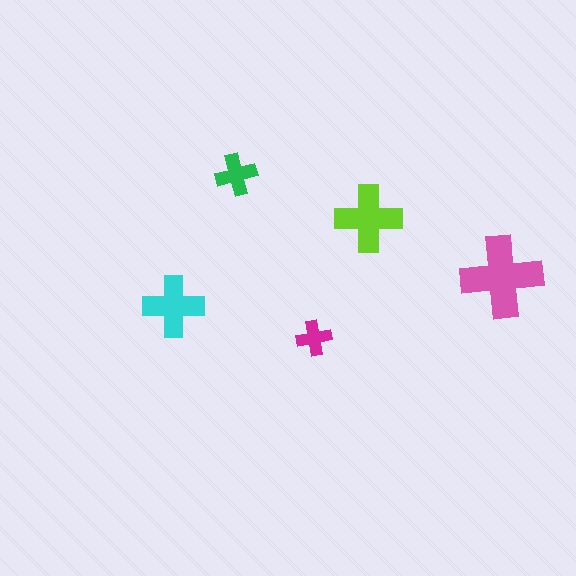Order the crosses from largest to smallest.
the pink one, the lime one, the cyan one, the green one, the magenta one.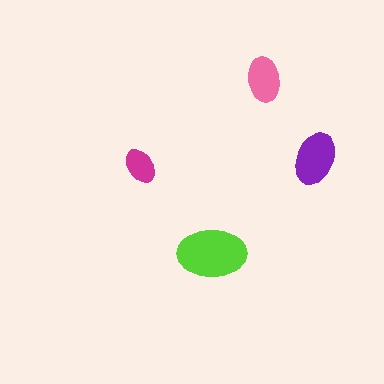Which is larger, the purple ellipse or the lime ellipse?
The lime one.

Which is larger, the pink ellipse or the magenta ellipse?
The pink one.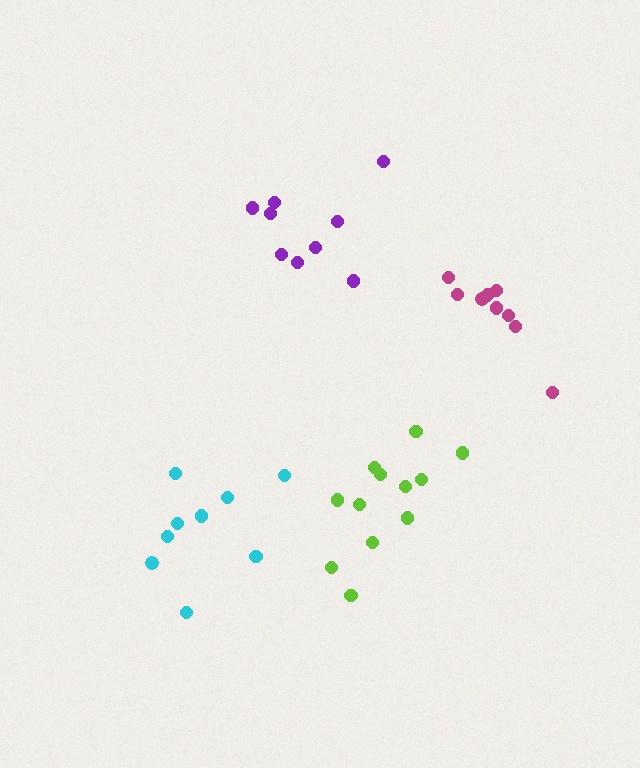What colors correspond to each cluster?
The clusters are colored: lime, purple, cyan, magenta.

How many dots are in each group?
Group 1: 12 dots, Group 2: 9 dots, Group 3: 9 dots, Group 4: 9 dots (39 total).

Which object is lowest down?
The cyan cluster is bottommost.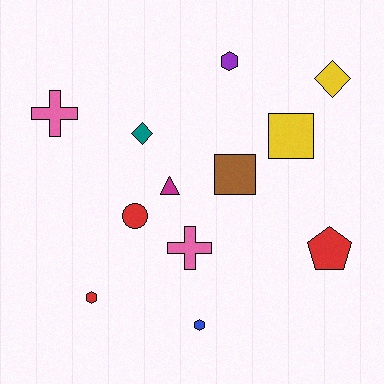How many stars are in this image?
There are no stars.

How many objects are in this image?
There are 12 objects.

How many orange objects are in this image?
There are no orange objects.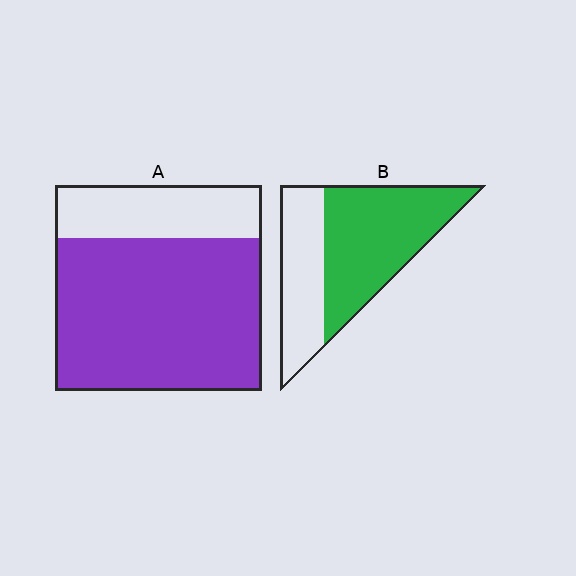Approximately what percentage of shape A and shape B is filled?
A is approximately 75% and B is approximately 60%.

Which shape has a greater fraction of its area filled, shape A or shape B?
Shape A.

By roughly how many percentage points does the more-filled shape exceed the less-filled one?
By roughly 10 percentage points (A over B).